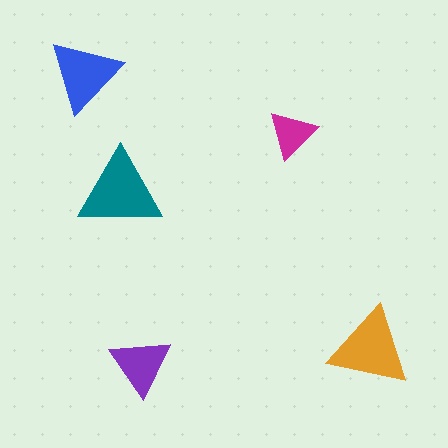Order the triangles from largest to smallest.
the teal one, the orange one, the blue one, the purple one, the magenta one.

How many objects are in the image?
There are 5 objects in the image.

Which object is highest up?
The blue triangle is topmost.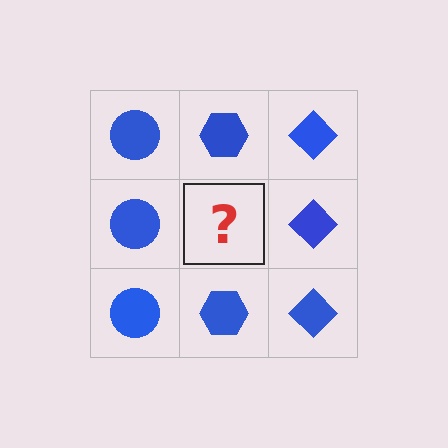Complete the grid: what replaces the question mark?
The question mark should be replaced with a blue hexagon.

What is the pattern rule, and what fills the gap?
The rule is that each column has a consistent shape. The gap should be filled with a blue hexagon.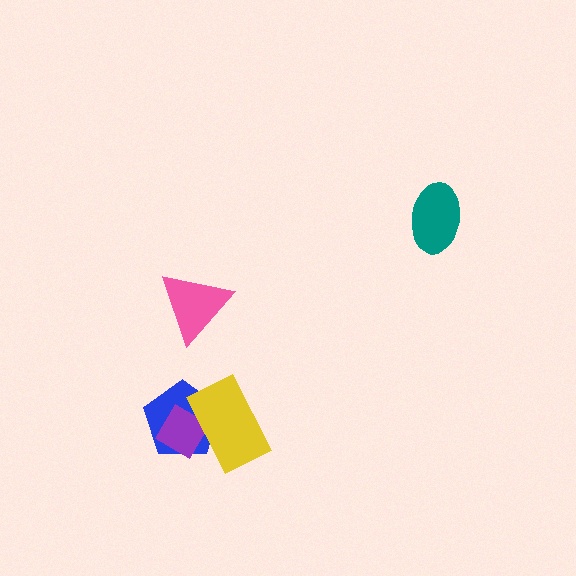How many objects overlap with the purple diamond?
2 objects overlap with the purple diamond.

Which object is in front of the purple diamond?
The yellow rectangle is in front of the purple diamond.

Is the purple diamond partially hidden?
Yes, it is partially covered by another shape.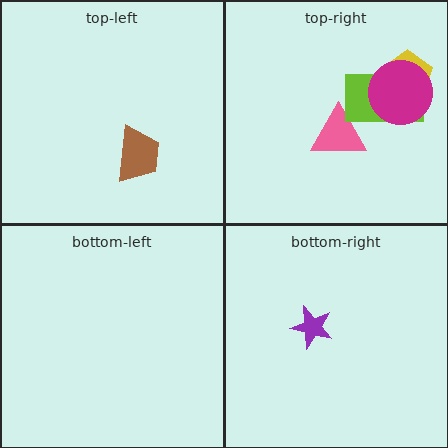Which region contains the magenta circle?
The top-right region.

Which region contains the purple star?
The bottom-right region.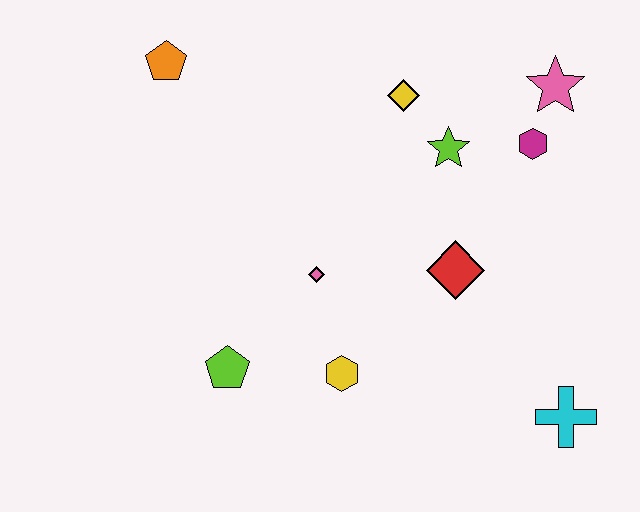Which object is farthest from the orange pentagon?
The cyan cross is farthest from the orange pentagon.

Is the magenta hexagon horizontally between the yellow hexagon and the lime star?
No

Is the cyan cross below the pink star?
Yes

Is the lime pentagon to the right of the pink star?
No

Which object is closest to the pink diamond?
The yellow hexagon is closest to the pink diamond.